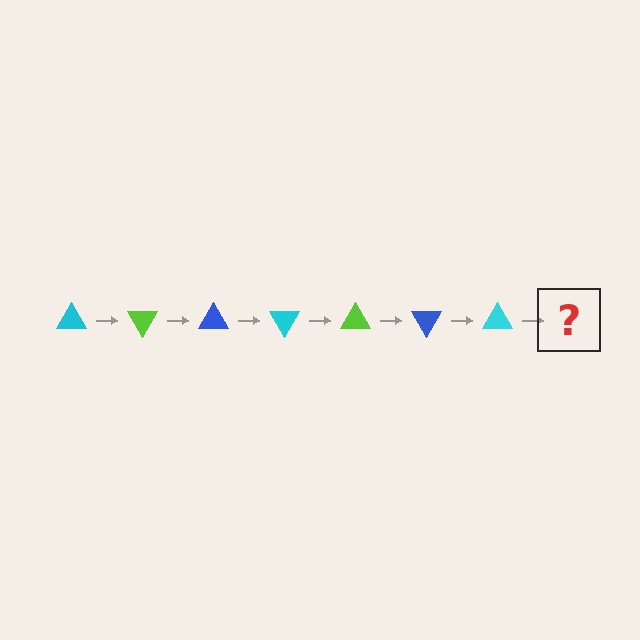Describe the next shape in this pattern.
It should be a lime triangle, rotated 420 degrees from the start.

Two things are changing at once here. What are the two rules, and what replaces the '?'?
The two rules are that it rotates 60 degrees each step and the color cycles through cyan, lime, and blue. The '?' should be a lime triangle, rotated 420 degrees from the start.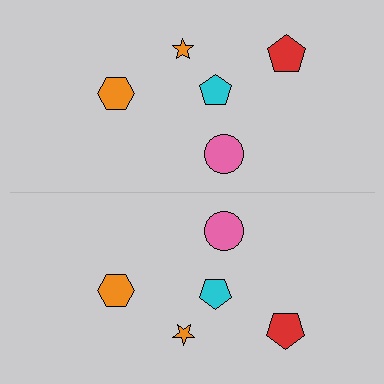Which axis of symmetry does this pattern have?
The pattern has a horizontal axis of symmetry running through the center of the image.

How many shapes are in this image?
There are 10 shapes in this image.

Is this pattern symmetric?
Yes, this pattern has bilateral (reflection) symmetry.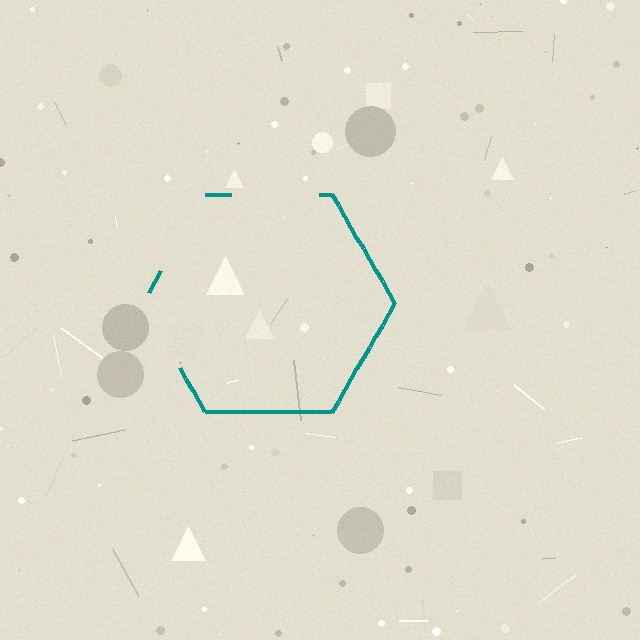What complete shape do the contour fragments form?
The contour fragments form a hexagon.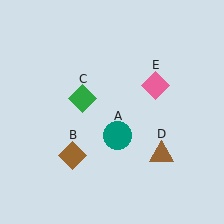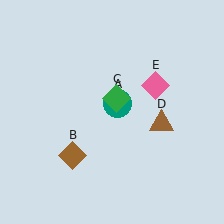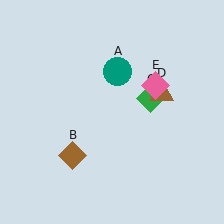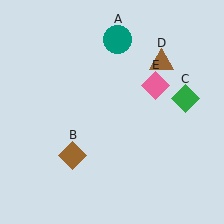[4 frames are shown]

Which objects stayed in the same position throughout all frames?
Brown diamond (object B) and pink diamond (object E) remained stationary.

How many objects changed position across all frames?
3 objects changed position: teal circle (object A), green diamond (object C), brown triangle (object D).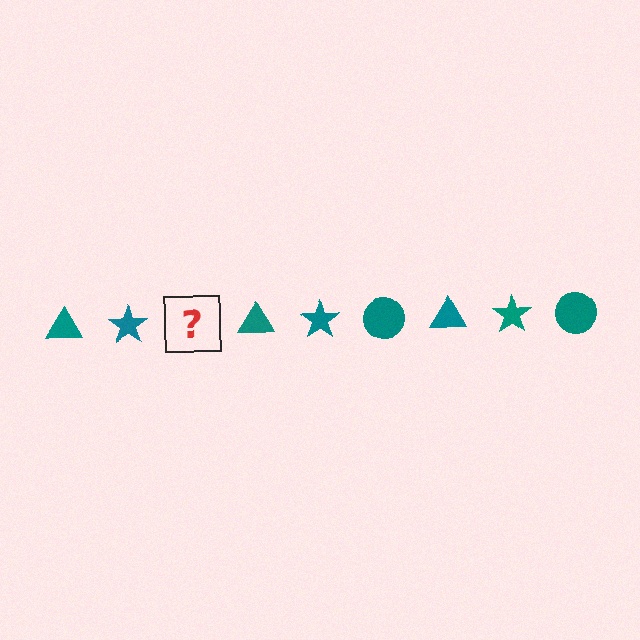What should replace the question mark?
The question mark should be replaced with a teal circle.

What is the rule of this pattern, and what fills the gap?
The rule is that the pattern cycles through triangle, star, circle shapes in teal. The gap should be filled with a teal circle.